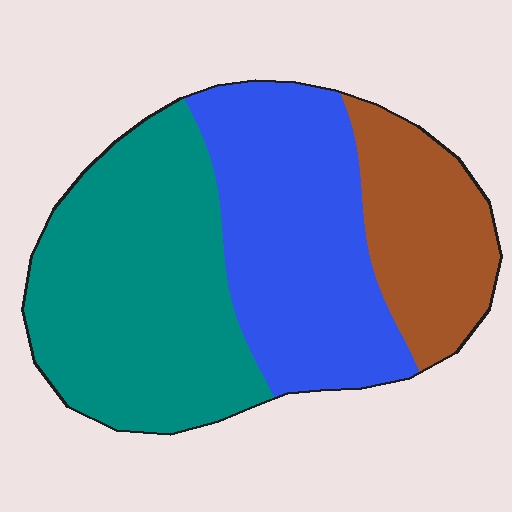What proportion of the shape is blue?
Blue covers around 35% of the shape.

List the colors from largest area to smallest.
From largest to smallest: teal, blue, brown.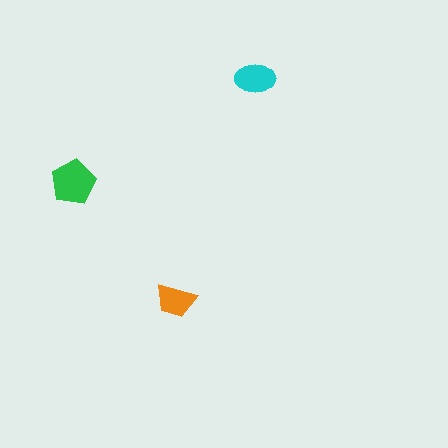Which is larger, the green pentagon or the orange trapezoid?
The green pentagon.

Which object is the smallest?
The orange trapezoid.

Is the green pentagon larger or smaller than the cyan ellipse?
Larger.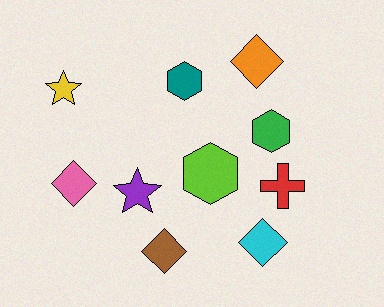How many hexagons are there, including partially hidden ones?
There are 3 hexagons.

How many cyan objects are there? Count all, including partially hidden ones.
There is 1 cyan object.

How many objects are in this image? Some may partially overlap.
There are 10 objects.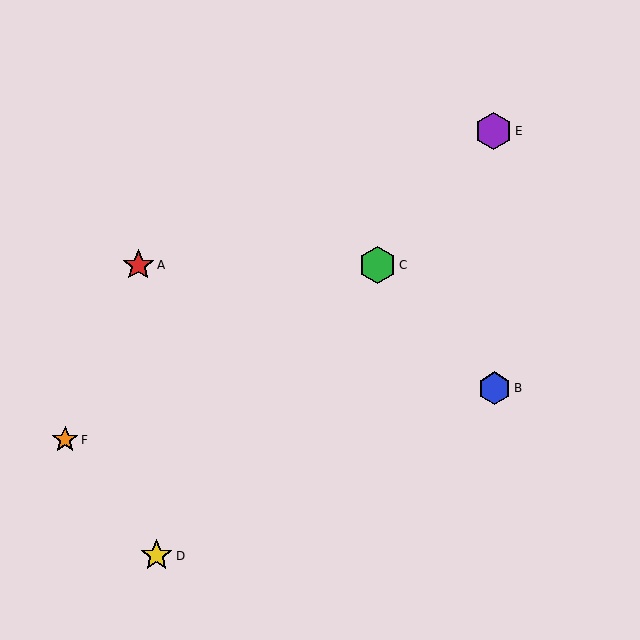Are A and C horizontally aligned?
Yes, both are at y≈265.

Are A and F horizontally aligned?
No, A is at y≈265 and F is at y≈440.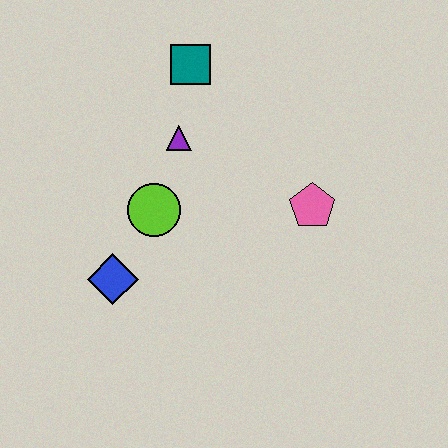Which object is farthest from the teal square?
The blue diamond is farthest from the teal square.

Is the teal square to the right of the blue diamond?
Yes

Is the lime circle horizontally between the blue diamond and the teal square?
Yes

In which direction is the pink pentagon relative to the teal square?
The pink pentagon is below the teal square.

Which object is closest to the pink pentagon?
The purple triangle is closest to the pink pentagon.